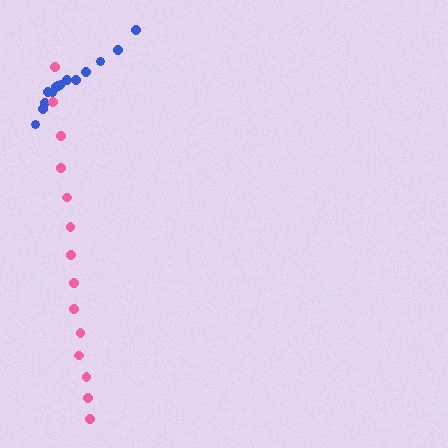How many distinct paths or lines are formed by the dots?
There are 2 distinct paths.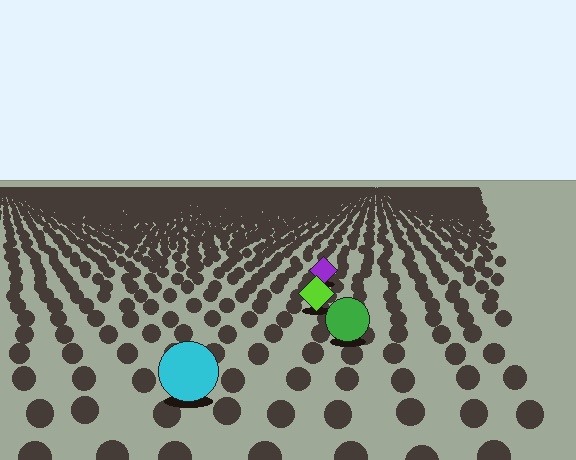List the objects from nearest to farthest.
From nearest to farthest: the cyan circle, the green circle, the lime diamond, the purple diamond.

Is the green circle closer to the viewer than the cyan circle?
No. The cyan circle is closer — you can tell from the texture gradient: the ground texture is coarser near it.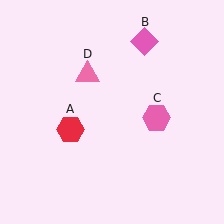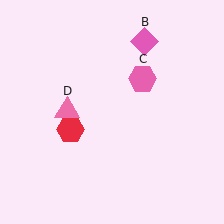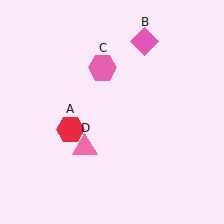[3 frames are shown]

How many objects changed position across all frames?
2 objects changed position: pink hexagon (object C), pink triangle (object D).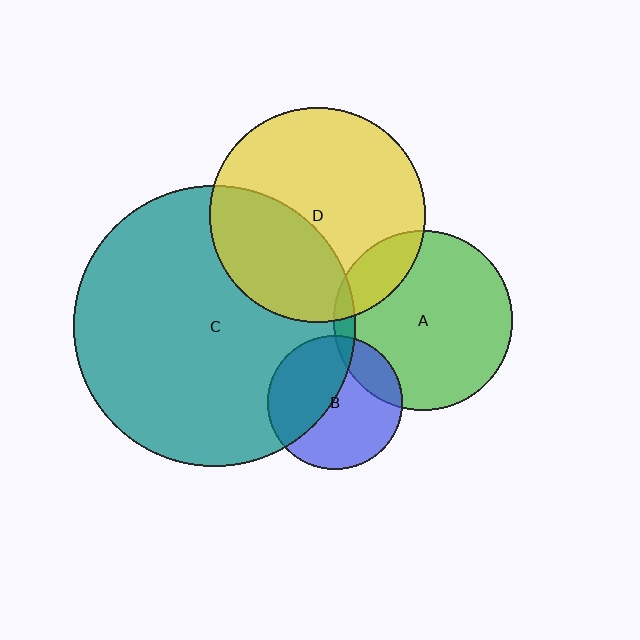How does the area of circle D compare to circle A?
Approximately 1.4 times.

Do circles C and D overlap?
Yes.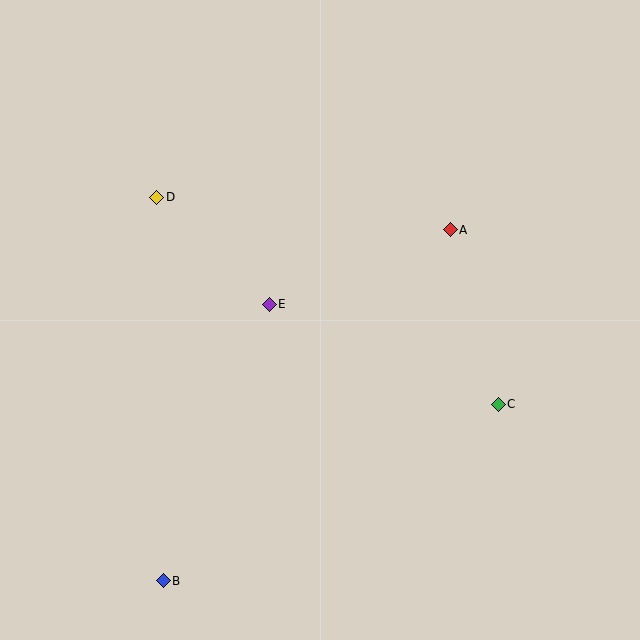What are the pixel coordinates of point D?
Point D is at (157, 197).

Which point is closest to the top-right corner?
Point A is closest to the top-right corner.